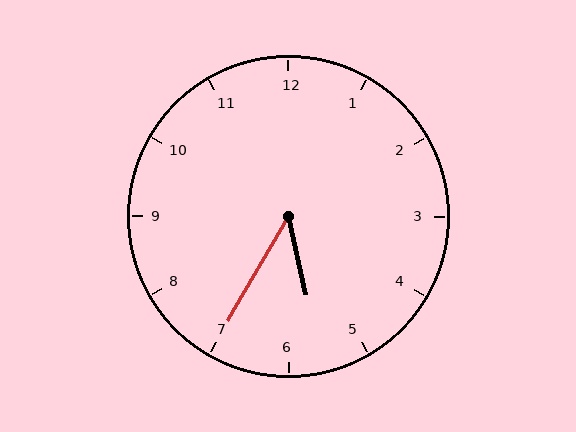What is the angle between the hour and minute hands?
Approximately 42 degrees.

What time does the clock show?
5:35.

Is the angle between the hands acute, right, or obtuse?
It is acute.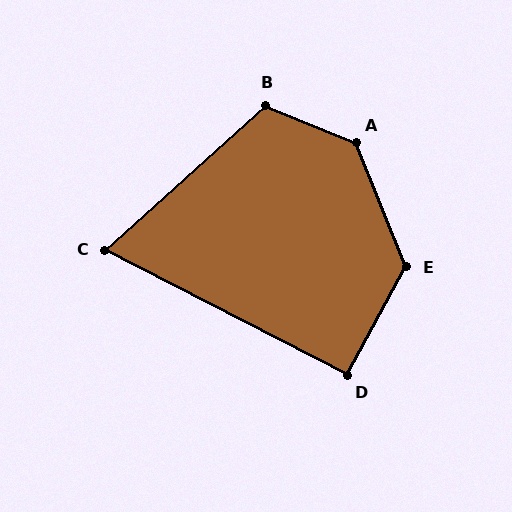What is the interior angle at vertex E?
Approximately 129 degrees (obtuse).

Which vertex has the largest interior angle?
A, at approximately 135 degrees.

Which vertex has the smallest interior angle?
C, at approximately 69 degrees.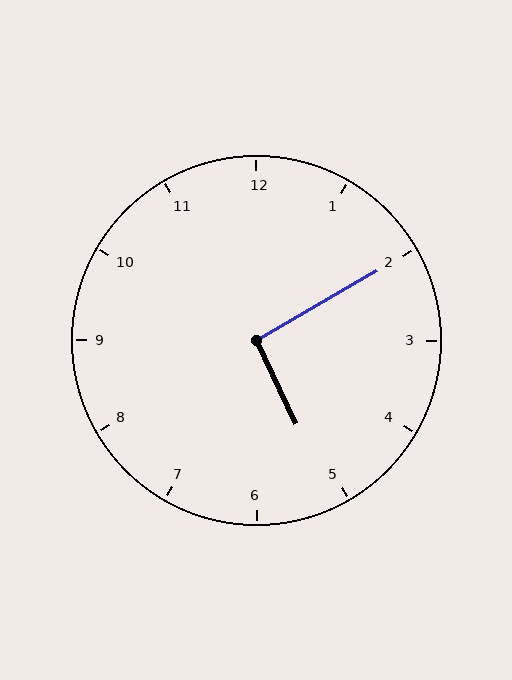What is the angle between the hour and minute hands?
Approximately 95 degrees.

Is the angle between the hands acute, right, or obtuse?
It is right.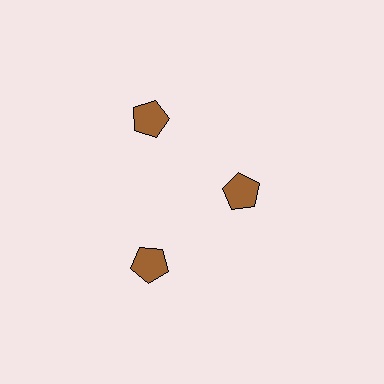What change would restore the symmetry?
The symmetry would be restored by moving it outward, back onto the ring so that all 3 pentagons sit at equal angles and equal distance from the center.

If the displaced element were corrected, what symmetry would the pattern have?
It would have 3-fold rotational symmetry — the pattern would map onto itself every 120 degrees.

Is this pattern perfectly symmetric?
No. The 3 brown pentagons are arranged in a ring, but one element near the 3 o'clock position is pulled inward toward the center, breaking the 3-fold rotational symmetry.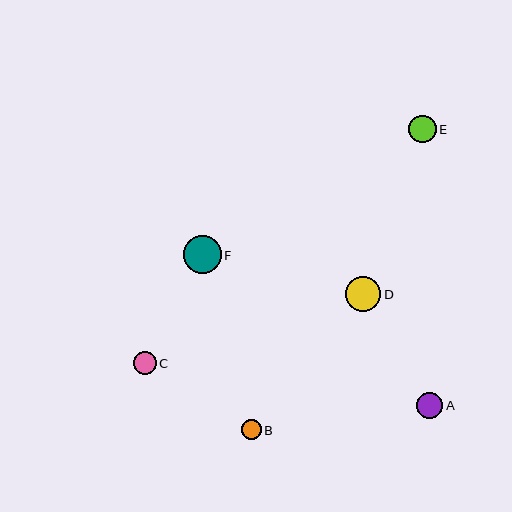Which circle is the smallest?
Circle B is the smallest with a size of approximately 20 pixels.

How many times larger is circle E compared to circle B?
Circle E is approximately 1.4 times the size of circle B.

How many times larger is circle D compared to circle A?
Circle D is approximately 1.3 times the size of circle A.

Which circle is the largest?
Circle F is the largest with a size of approximately 38 pixels.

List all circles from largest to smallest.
From largest to smallest: F, D, E, A, C, B.